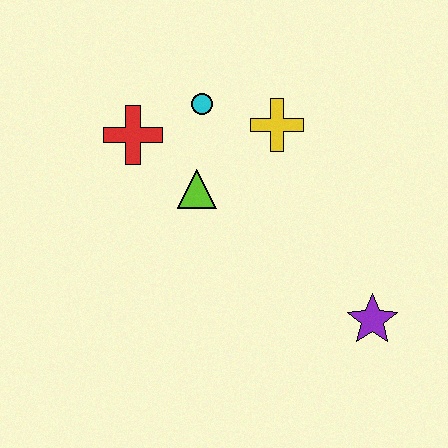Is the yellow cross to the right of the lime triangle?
Yes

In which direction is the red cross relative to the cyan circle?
The red cross is to the left of the cyan circle.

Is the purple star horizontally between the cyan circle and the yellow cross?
No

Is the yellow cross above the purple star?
Yes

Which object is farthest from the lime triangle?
The purple star is farthest from the lime triangle.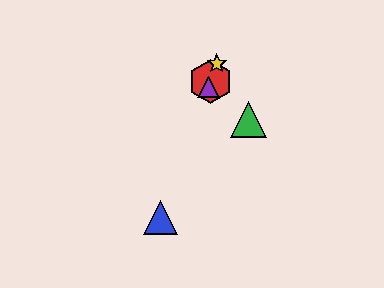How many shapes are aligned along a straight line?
4 shapes (the red hexagon, the blue triangle, the yellow star, the purple triangle) are aligned along a straight line.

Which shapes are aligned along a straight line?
The red hexagon, the blue triangle, the yellow star, the purple triangle are aligned along a straight line.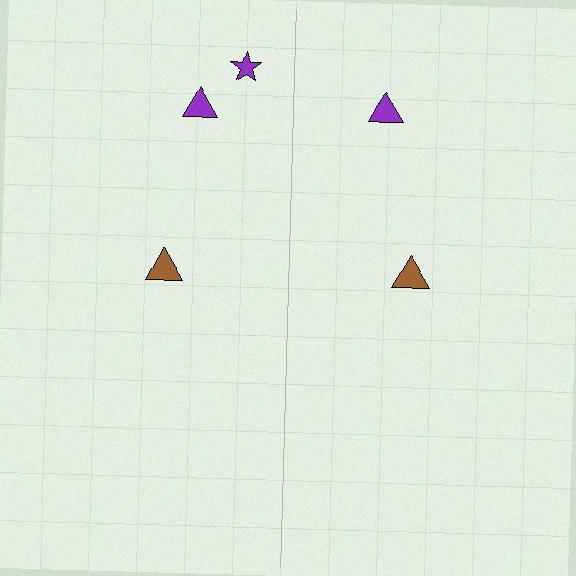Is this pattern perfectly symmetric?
No, the pattern is not perfectly symmetric. A purple star is missing from the right side.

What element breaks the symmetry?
A purple star is missing from the right side.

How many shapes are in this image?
There are 5 shapes in this image.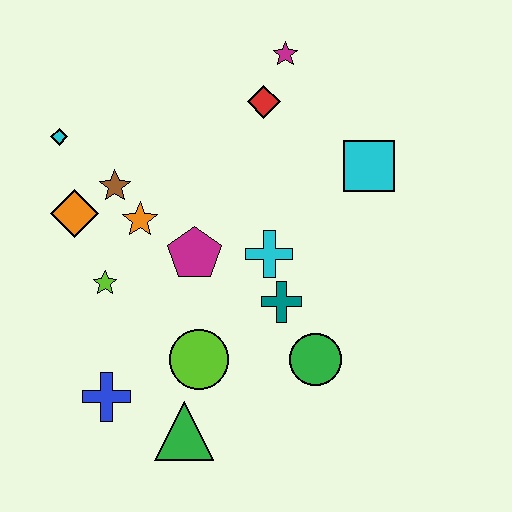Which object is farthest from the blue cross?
The magenta star is farthest from the blue cross.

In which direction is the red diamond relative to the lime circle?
The red diamond is above the lime circle.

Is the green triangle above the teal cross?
No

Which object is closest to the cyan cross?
The teal cross is closest to the cyan cross.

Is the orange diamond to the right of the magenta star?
No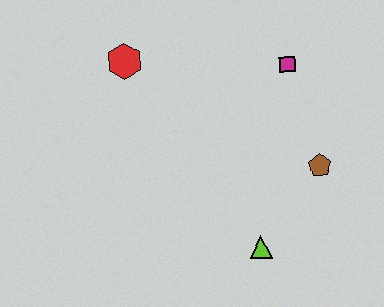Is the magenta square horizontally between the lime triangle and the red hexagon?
No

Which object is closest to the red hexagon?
The magenta square is closest to the red hexagon.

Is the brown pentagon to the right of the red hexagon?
Yes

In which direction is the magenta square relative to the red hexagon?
The magenta square is to the right of the red hexagon.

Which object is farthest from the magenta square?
The lime triangle is farthest from the magenta square.